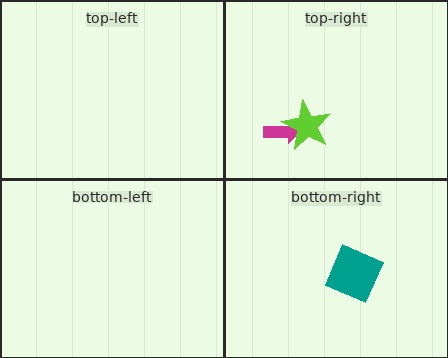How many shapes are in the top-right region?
2.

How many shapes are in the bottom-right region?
1.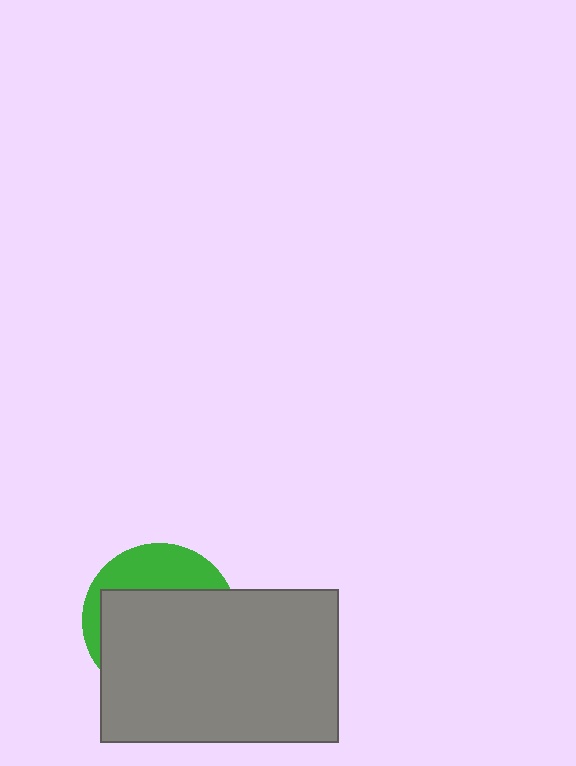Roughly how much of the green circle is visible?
A small part of it is visible (roughly 31%).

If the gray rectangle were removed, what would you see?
You would see the complete green circle.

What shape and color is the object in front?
The object in front is a gray rectangle.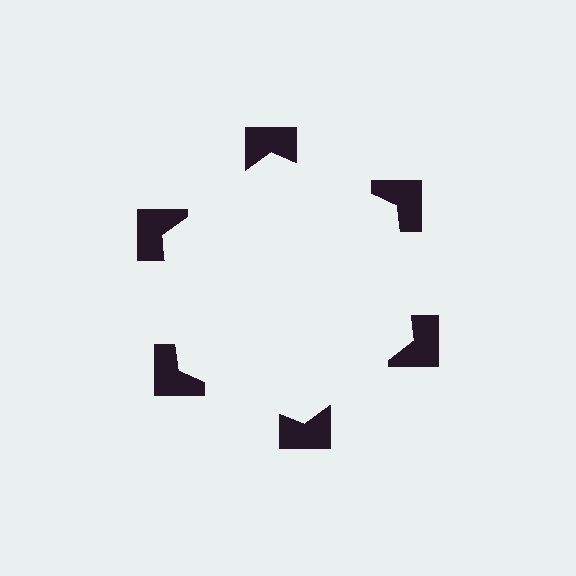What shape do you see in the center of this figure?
An illusory hexagon — its edges are inferred from the aligned wedge cuts in the notched squares, not physically drawn.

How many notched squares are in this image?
There are 6 — one at each vertex of the illusory hexagon.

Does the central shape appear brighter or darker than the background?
It typically appears slightly brighter than the background, even though no actual brightness change is drawn.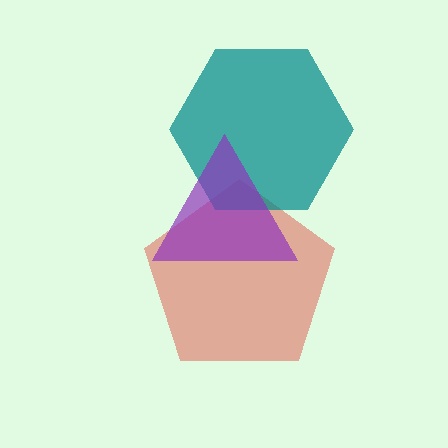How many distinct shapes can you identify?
There are 3 distinct shapes: a red pentagon, a teal hexagon, a purple triangle.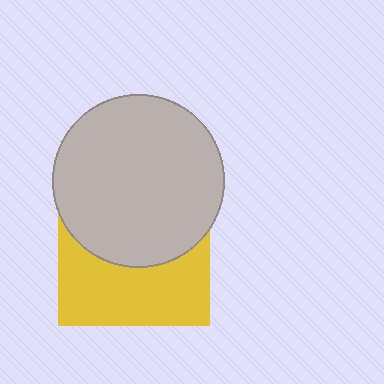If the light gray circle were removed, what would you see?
You would see the complete yellow square.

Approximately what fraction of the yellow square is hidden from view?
Roughly 53% of the yellow square is hidden behind the light gray circle.